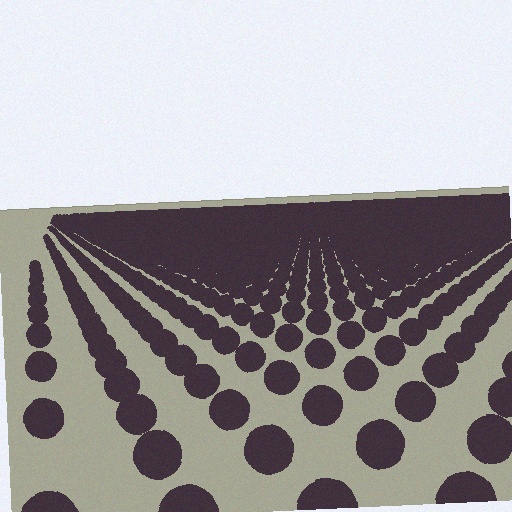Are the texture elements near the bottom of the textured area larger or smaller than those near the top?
Larger. Near the bottom, elements are closer to the viewer and appear at a bigger on-screen size.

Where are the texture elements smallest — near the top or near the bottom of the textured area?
Near the top.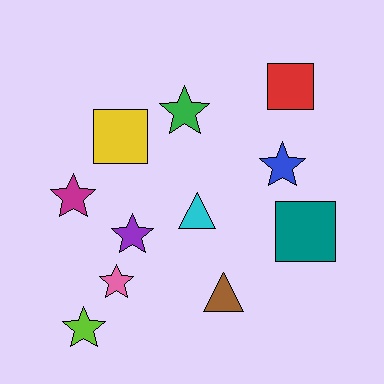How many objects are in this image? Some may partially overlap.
There are 11 objects.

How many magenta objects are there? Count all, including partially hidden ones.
There is 1 magenta object.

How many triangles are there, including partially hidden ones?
There are 2 triangles.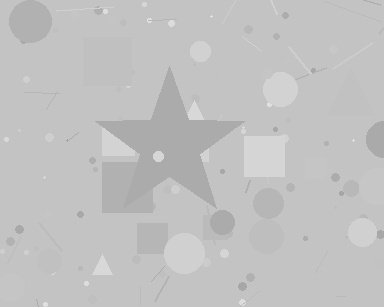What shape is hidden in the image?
A star is hidden in the image.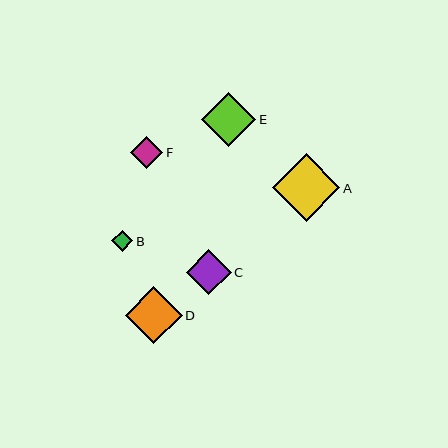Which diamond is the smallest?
Diamond B is the smallest with a size of approximately 21 pixels.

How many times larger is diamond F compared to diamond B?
Diamond F is approximately 1.5 times the size of diamond B.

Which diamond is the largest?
Diamond A is the largest with a size of approximately 68 pixels.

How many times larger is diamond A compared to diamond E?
Diamond A is approximately 1.2 times the size of diamond E.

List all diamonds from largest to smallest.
From largest to smallest: A, D, E, C, F, B.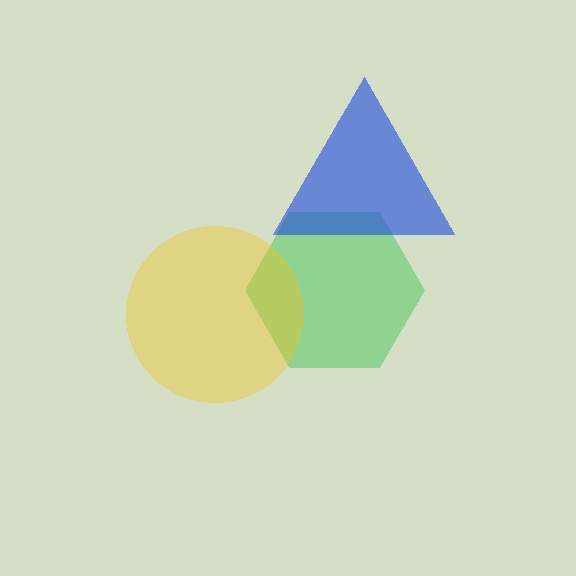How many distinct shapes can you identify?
There are 3 distinct shapes: a green hexagon, a blue triangle, a yellow circle.